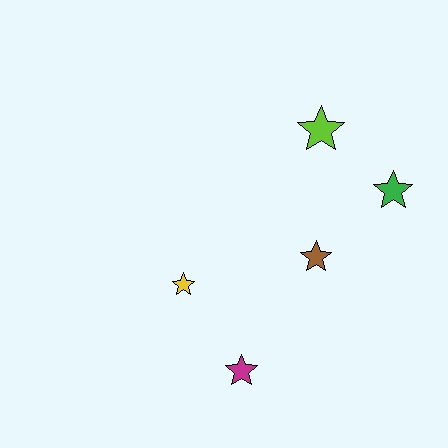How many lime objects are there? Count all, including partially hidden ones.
There is 1 lime object.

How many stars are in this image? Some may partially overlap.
There are 5 stars.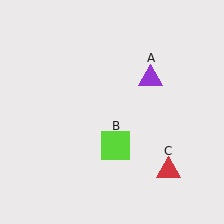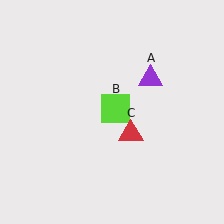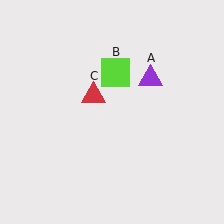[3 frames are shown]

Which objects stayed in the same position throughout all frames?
Purple triangle (object A) remained stationary.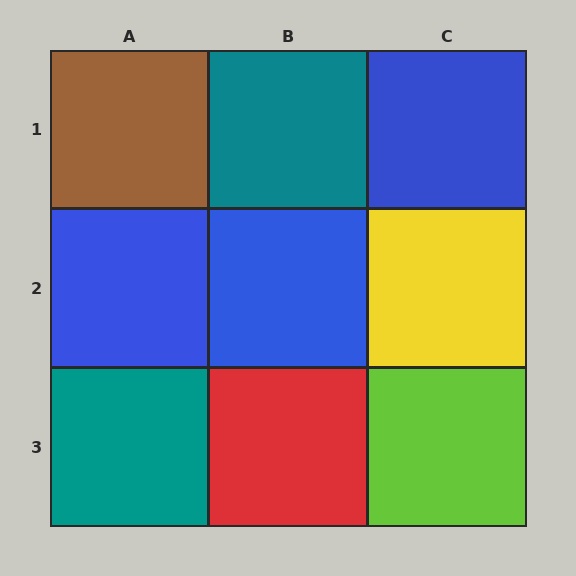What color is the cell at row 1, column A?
Brown.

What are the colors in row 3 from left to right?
Teal, red, lime.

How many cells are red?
1 cell is red.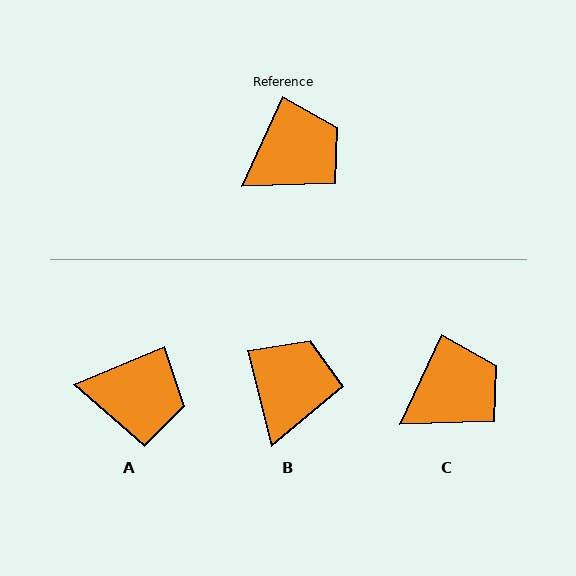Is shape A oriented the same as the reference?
No, it is off by about 42 degrees.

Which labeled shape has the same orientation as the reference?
C.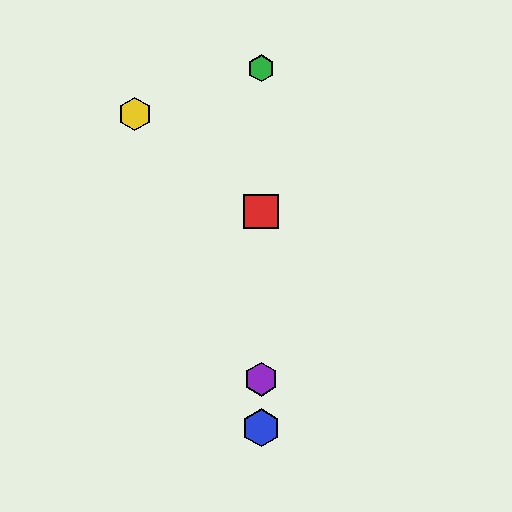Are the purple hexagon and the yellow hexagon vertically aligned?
No, the purple hexagon is at x≈261 and the yellow hexagon is at x≈135.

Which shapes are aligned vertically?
The red square, the blue hexagon, the green hexagon, the purple hexagon are aligned vertically.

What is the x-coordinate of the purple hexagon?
The purple hexagon is at x≈261.